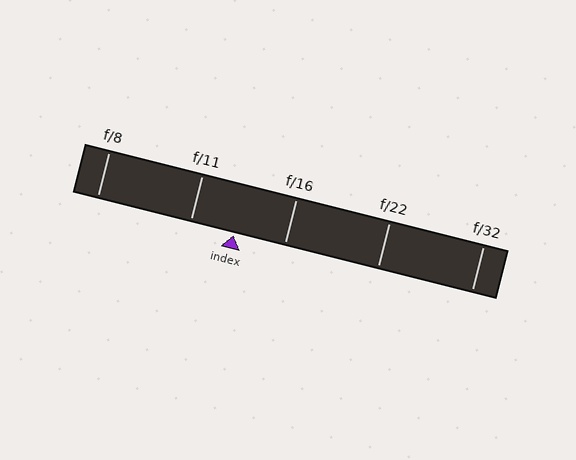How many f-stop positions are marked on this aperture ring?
There are 5 f-stop positions marked.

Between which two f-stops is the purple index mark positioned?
The index mark is between f/11 and f/16.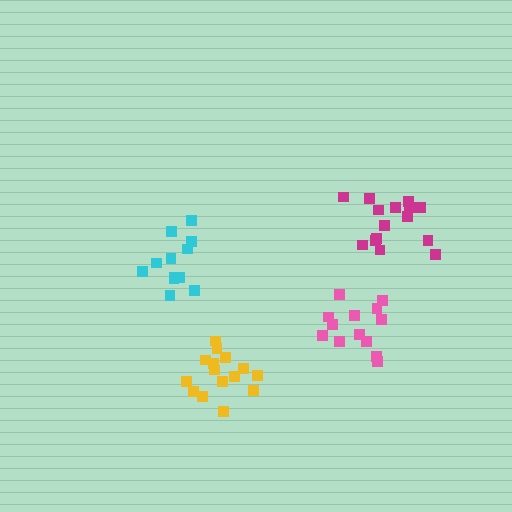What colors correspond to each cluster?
The clusters are colored: magenta, cyan, pink, yellow.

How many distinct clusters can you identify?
There are 4 distinct clusters.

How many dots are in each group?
Group 1: 15 dots, Group 2: 12 dots, Group 3: 14 dots, Group 4: 15 dots (56 total).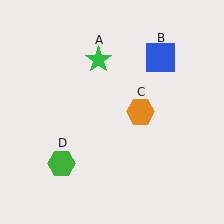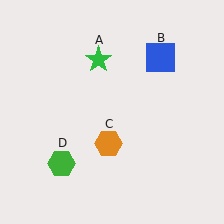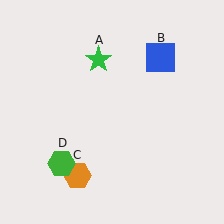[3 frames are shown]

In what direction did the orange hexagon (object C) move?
The orange hexagon (object C) moved down and to the left.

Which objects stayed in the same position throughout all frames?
Green star (object A) and blue square (object B) and green hexagon (object D) remained stationary.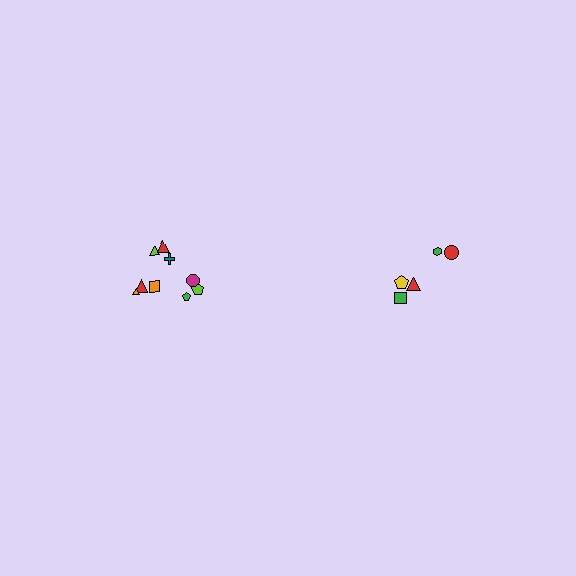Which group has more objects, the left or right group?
The left group.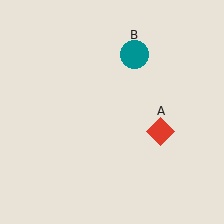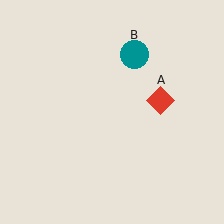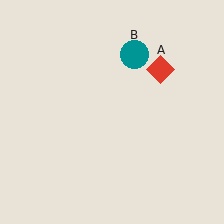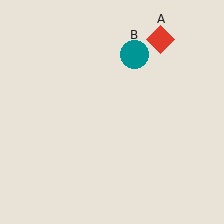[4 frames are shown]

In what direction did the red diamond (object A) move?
The red diamond (object A) moved up.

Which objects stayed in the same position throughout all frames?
Teal circle (object B) remained stationary.